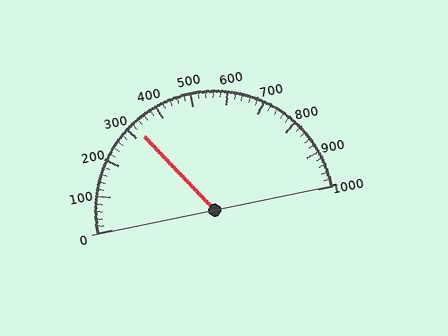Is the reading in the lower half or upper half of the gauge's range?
The reading is in the lower half of the range (0 to 1000).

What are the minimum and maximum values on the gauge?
The gauge ranges from 0 to 1000.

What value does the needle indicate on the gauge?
The needle indicates approximately 320.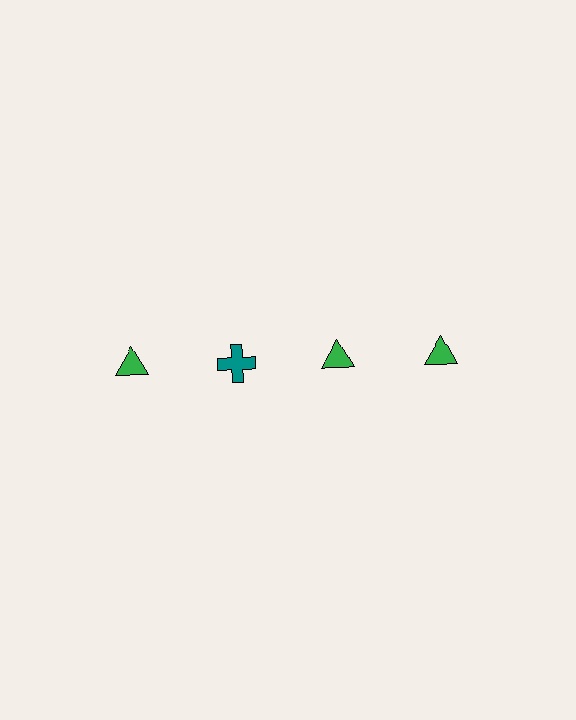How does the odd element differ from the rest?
It differs in both color (teal instead of green) and shape (cross instead of triangle).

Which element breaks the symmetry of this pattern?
The teal cross in the top row, second from left column breaks the symmetry. All other shapes are green triangles.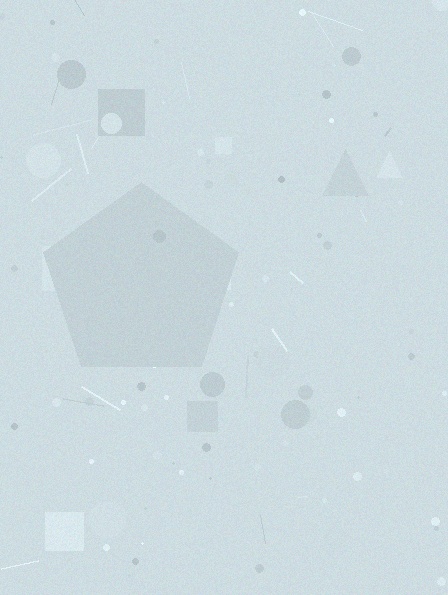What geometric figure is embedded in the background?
A pentagon is embedded in the background.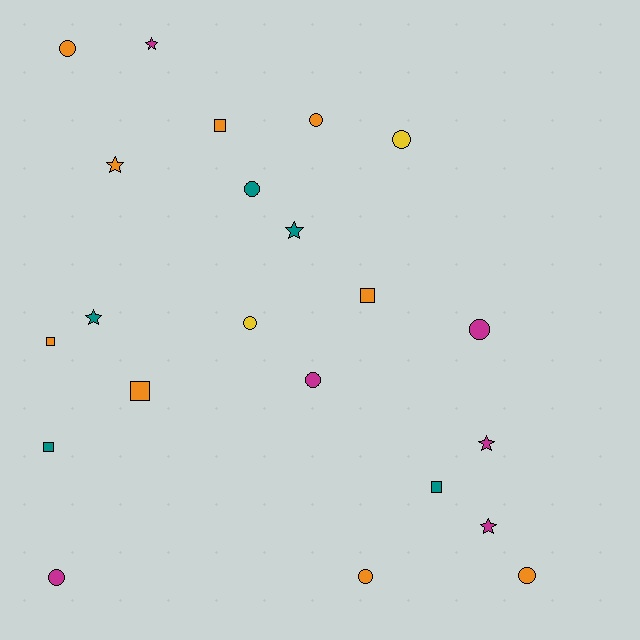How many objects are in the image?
There are 22 objects.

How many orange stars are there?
There is 1 orange star.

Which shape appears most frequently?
Circle, with 10 objects.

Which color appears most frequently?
Orange, with 9 objects.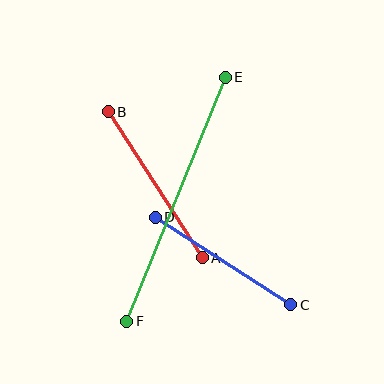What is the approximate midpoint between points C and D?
The midpoint is at approximately (223, 261) pixels.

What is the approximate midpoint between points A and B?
The midpoint is at approximately (155, 185) pixels.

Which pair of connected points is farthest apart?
Points E and F are farthest apart.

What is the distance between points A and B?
The distance is approximately 173 pixels.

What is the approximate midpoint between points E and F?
The midpoint is at approximately (176, 199) pixels.